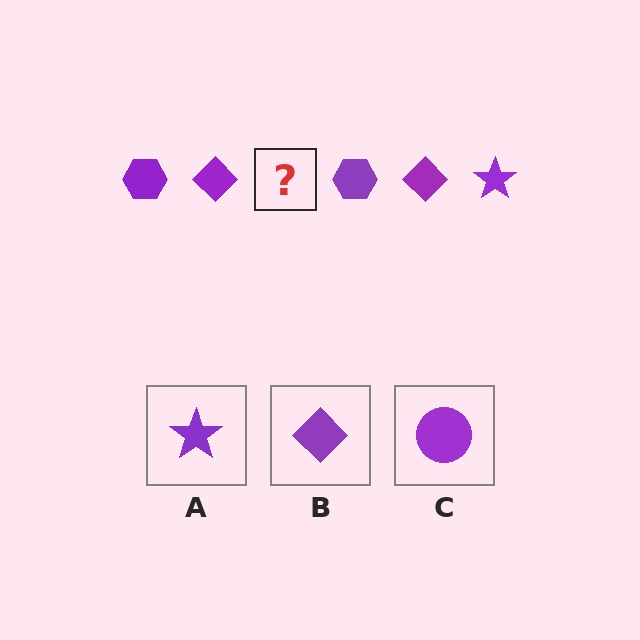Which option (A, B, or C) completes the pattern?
A.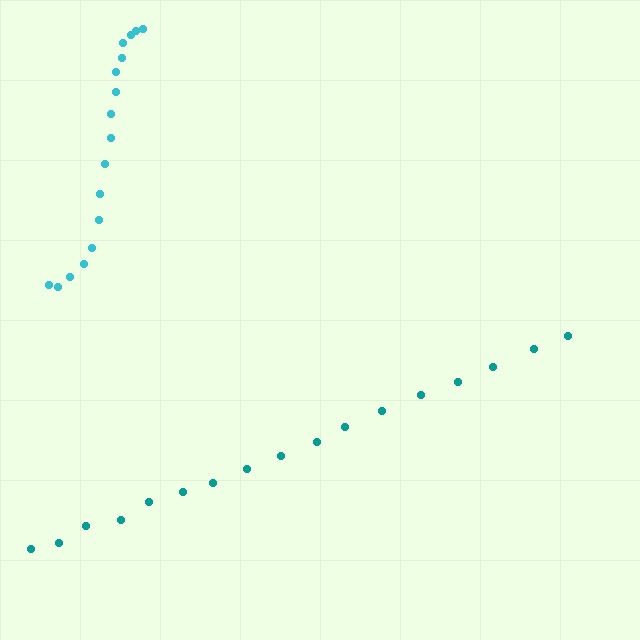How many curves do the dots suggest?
There are 2 distinct paths.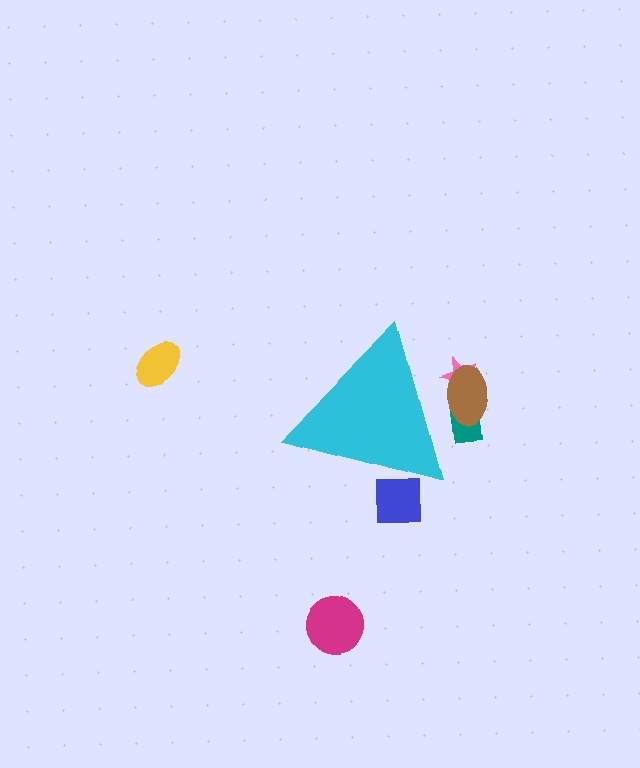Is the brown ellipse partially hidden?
Yes, the brown ellipse is partially hidden behind the cyan triangle.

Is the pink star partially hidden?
Yes, the pink star is partially hidden behind the cyan triangle.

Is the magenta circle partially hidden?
No, the magenta circle is fully visible.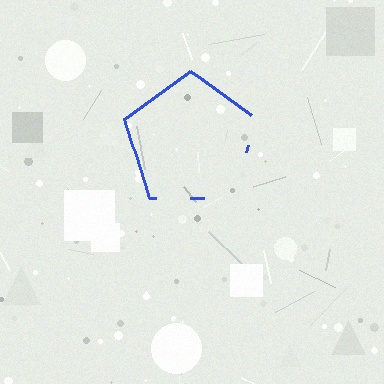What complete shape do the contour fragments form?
The contour fragments form a pentagon.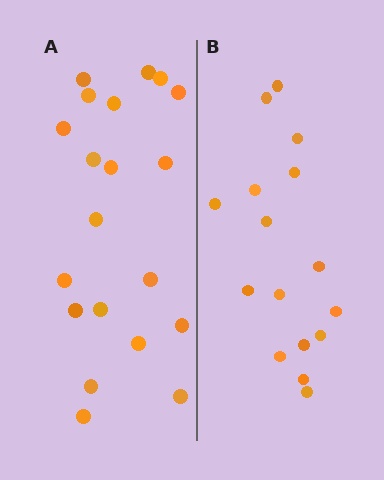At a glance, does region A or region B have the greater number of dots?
Region A (the left region) has more dots.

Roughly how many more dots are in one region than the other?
Region A has about 4 more dots than region B.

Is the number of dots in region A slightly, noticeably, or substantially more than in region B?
Region A has noticeably more, but not dramatically so. The ratio is roughly 1.2 to 1.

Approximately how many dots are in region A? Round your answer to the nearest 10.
About 20 dots.